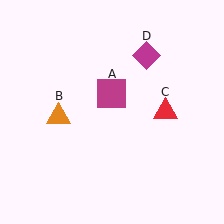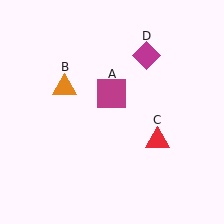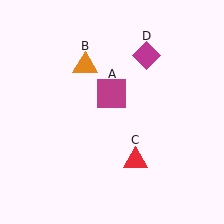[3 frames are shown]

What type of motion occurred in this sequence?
The orange triangle (object B), red triangle (object C) rotated clockwise around the center of the scene.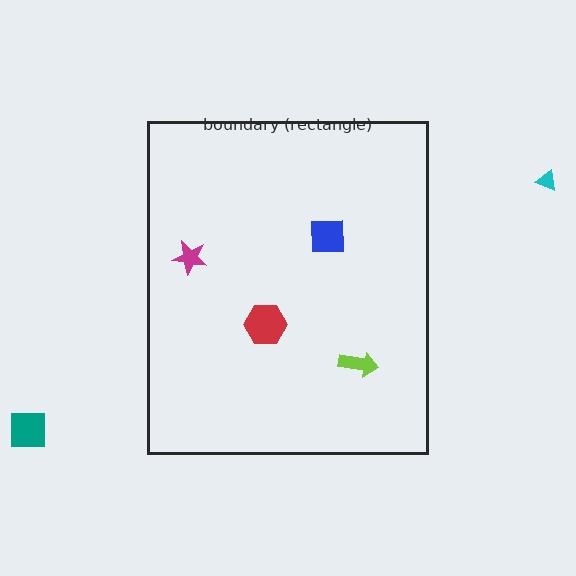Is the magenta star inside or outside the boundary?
Inside.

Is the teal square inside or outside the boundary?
Outside.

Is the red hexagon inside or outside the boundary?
Inside.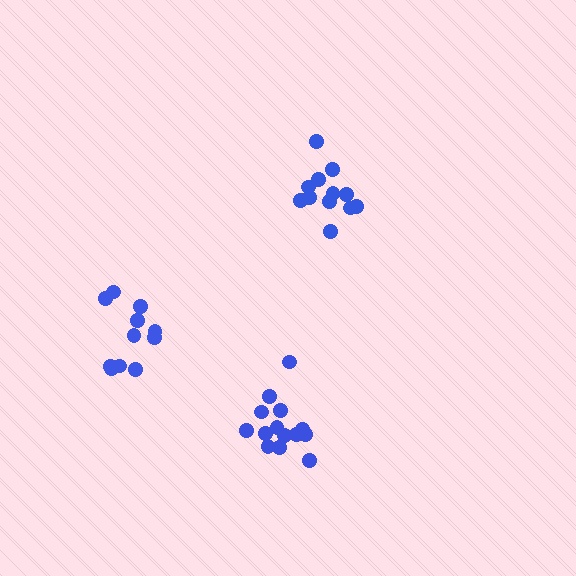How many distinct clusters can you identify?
There are 3 distinct clusters.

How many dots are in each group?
Group 1: 11 dots, Group 2: 14 dots, Group 3: 12 dots (37 total).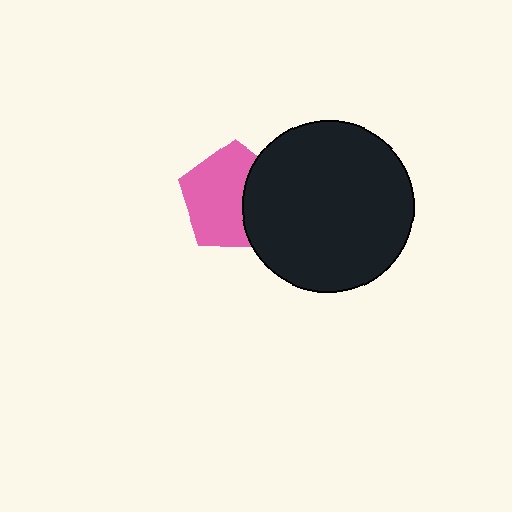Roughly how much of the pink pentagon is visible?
Most of it is visible (roughly 65%).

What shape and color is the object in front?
The object in front is a black circle.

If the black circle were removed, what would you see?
You would see the complete pink pentagon.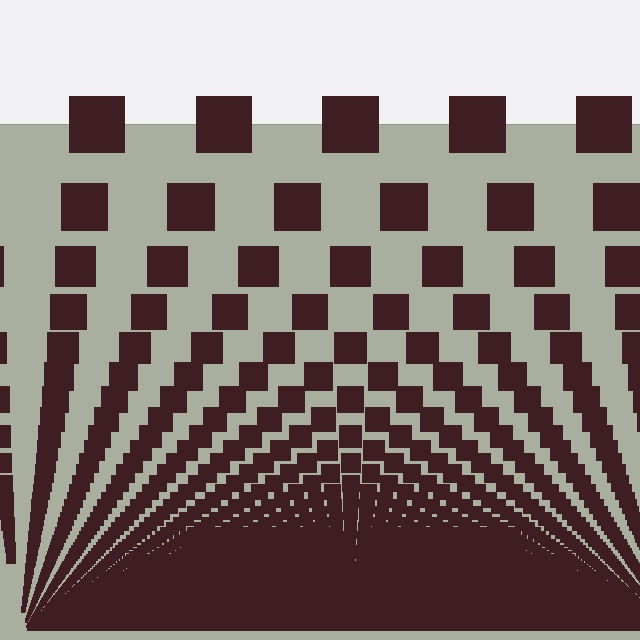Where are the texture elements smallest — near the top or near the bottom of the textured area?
Near the bottom.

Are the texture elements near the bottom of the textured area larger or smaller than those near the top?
Smaller. The gradient is inverted — elements near the bottom are smaller and denser.